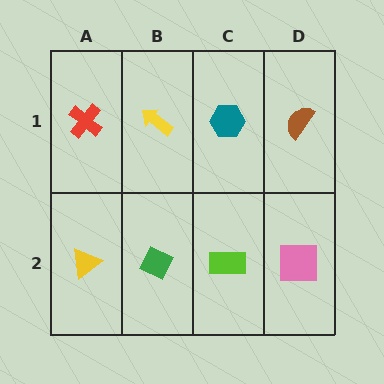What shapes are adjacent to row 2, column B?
A yellow arrow (row 1, column B), a yellow triangle (row 2, column A), a lime rectangle (row 2, column C).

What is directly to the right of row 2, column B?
A lime rectangle.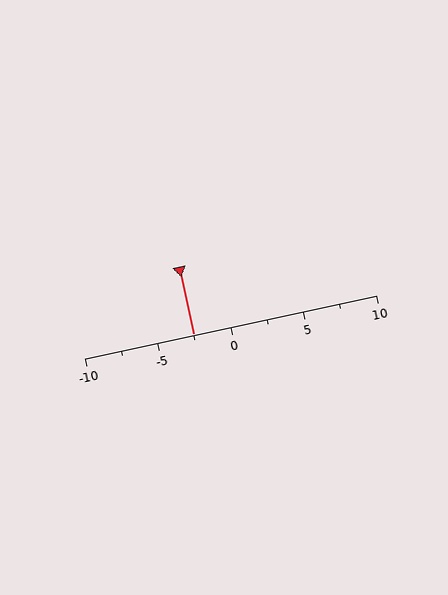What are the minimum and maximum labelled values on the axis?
The axis runs from -10 to 10.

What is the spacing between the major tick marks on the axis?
The major ticks are spaced 5 apart.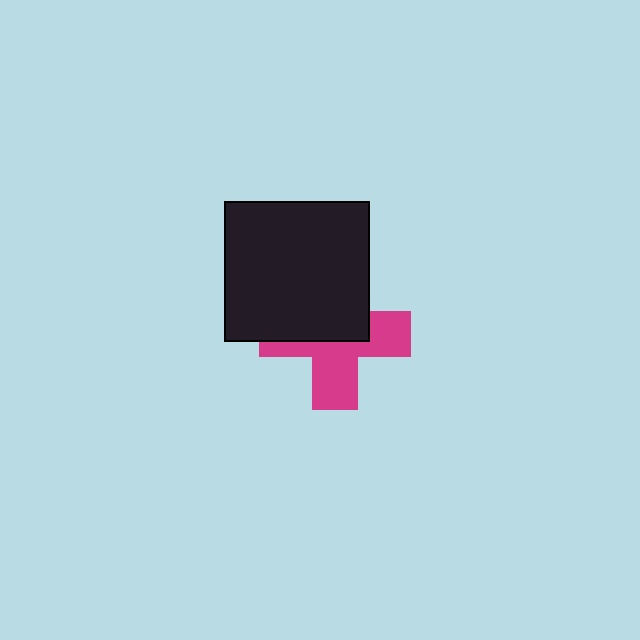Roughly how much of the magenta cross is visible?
About half of it is visible (roughly 51%).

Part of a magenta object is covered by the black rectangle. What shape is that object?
It is a cross.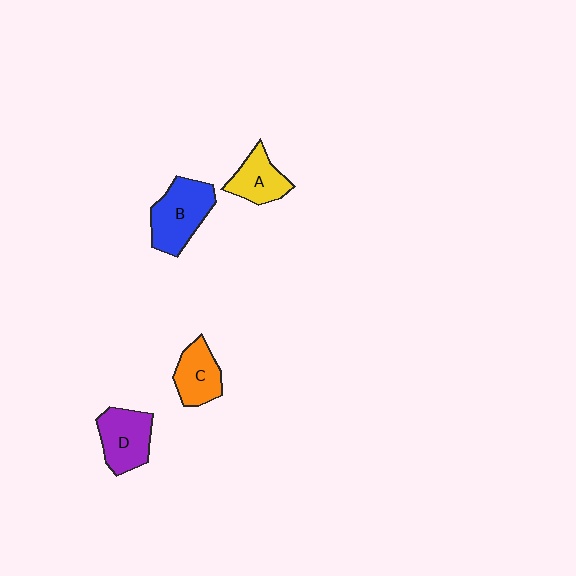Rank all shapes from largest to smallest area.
From largest to smallest: B (blue), D (purple), C (orange), A (yellow).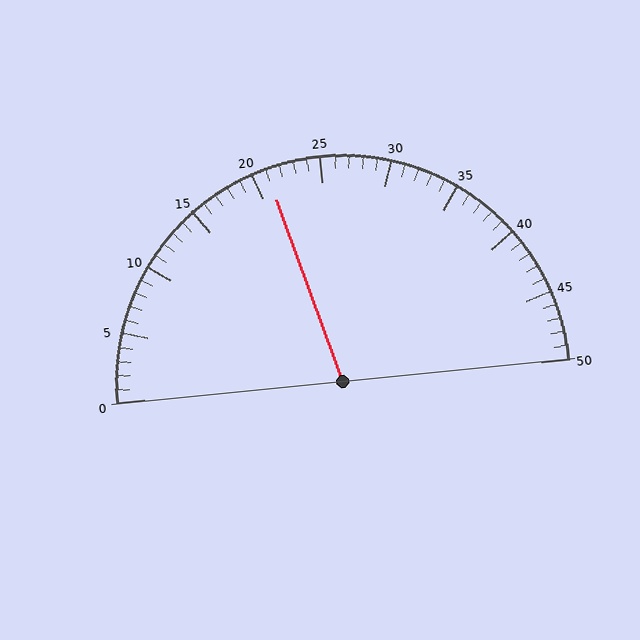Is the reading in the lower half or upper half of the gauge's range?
The reading is in the lower half of the range (0 to 50).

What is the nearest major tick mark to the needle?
The nearest major tick mark is 20.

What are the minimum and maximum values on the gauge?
The gauge ranges from 0 to 50.